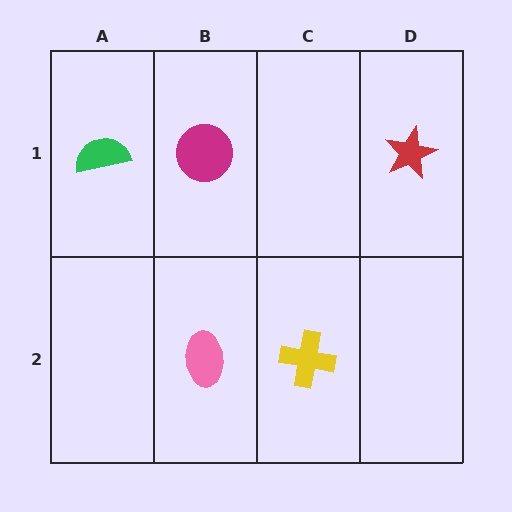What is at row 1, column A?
A green semicircle.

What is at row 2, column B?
A pink ellipse.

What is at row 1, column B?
A magenta circle.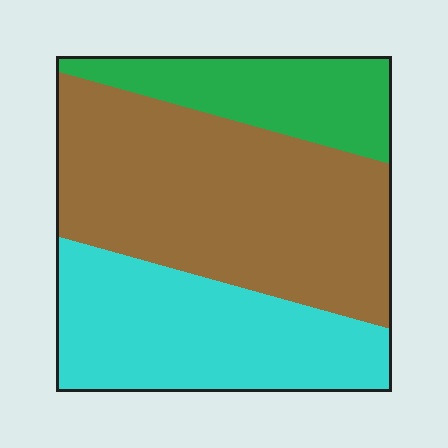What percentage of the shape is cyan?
Cyan takes up between a sixth and a third of the shape.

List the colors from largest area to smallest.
From largest to smallest: brown, cyan, green.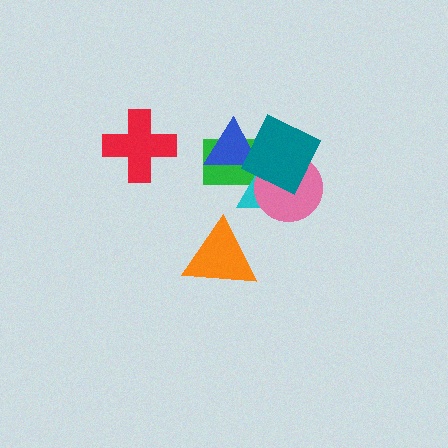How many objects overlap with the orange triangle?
0 objects overlap with the orange triangle.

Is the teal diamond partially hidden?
No, no other shape covers it.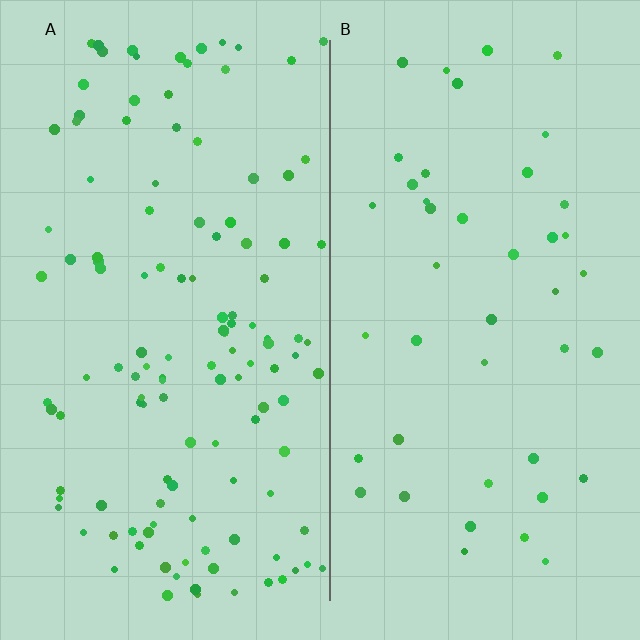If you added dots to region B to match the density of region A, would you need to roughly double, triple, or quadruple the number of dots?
Approximately triple.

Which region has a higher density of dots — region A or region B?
A (the left).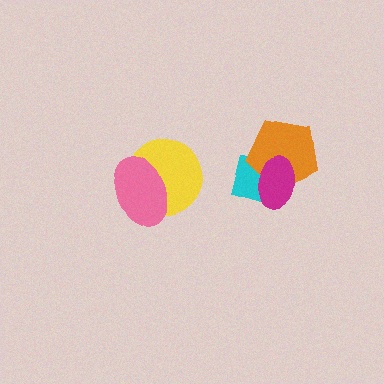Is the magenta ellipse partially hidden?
No, no other shape covers it.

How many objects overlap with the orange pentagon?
2 objects overlap with the orange pentagon.